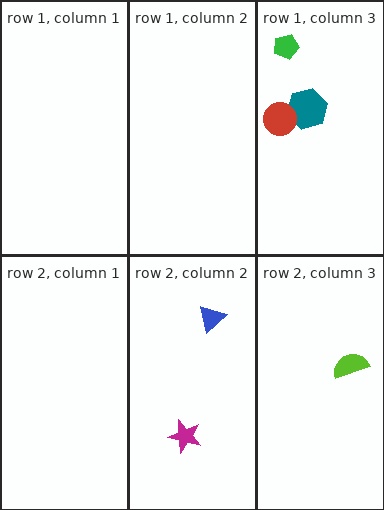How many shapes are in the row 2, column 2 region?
2.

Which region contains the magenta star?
The row 2, column 2 region.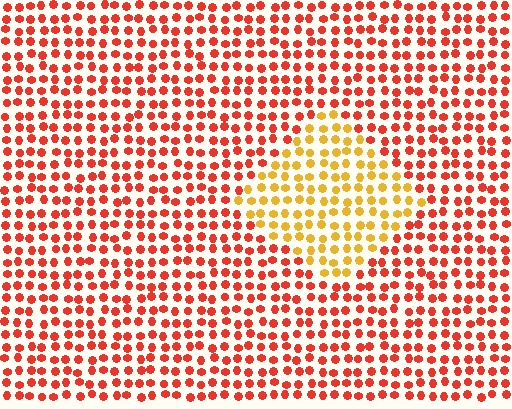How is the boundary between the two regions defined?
The boundary is defined purely by a slight shift in hue (about 41 degrees). Spacing, size, and orientation are identical on both sides.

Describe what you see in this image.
The image is filled with small red elements in a uniform arrangement. A diamond-shaped region is visible where the elements are tinted to a slightly different hue, forming a subtle color boundary.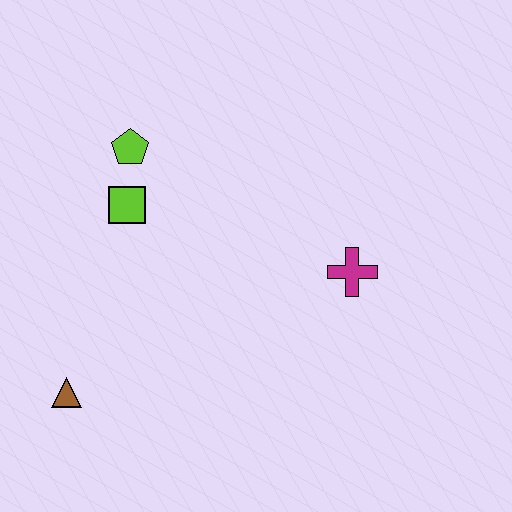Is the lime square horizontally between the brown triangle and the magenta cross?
Yes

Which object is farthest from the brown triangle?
The magenta cross is farthest from the brown triangle.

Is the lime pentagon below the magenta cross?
No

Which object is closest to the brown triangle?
The lime square is closest to the brown triangle.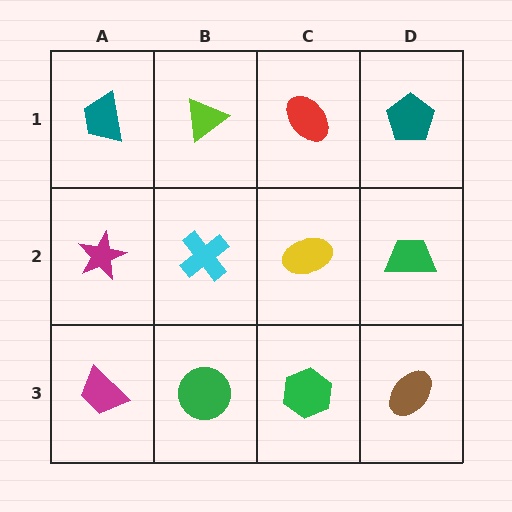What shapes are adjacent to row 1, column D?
A green trapezoid (row 2, column D), a red ellipse (row 1, column C).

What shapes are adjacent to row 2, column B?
A lime triangle (row 1, column B), a green circle (row 3, column B), a magenta star (row 2, column A), a yellow ellipse (row 2, column C).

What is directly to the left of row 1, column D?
A red ellipse.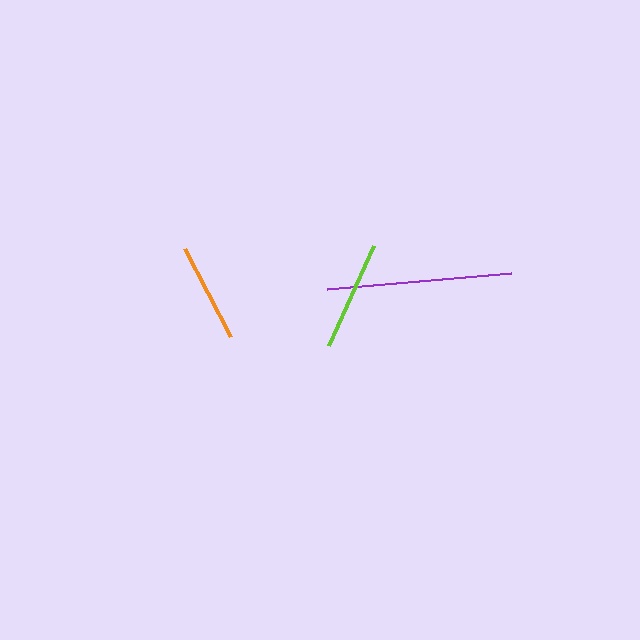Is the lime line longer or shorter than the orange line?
The lime line is longer than the orange line.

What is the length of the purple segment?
The purple segment is approximately 185 pixels long.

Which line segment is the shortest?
The orange line is the shortest at approximately 99 pixels.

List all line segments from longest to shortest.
From longest to shortest: purple, lime, orange.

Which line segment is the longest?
The purple line is the longest at approximately 185 pixels.